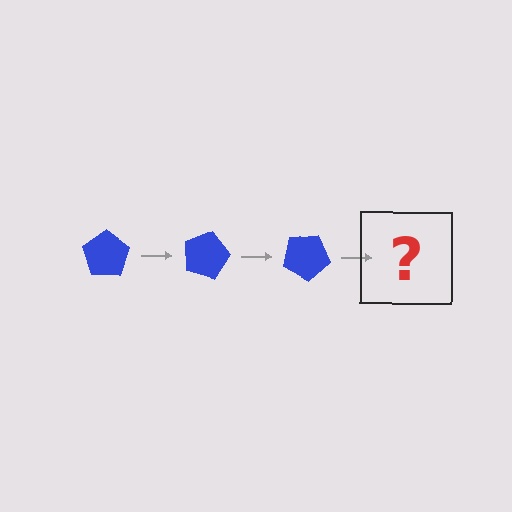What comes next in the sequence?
The next element should be a blue pentagon rotated 45 degrees.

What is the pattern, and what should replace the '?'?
The pattern is that the pentagon rotates 15 degrees each step. The '?' should be a blue pentagon rotated 45 degrees.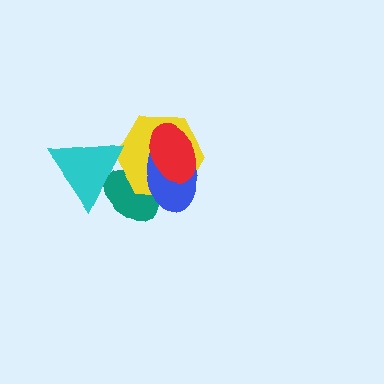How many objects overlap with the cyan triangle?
2 objects overlap with the cyan triangle.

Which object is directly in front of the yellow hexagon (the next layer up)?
The cyan triangle is directly in front of the yellow hexagon.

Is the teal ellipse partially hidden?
Yes, it is partially covered by another shape.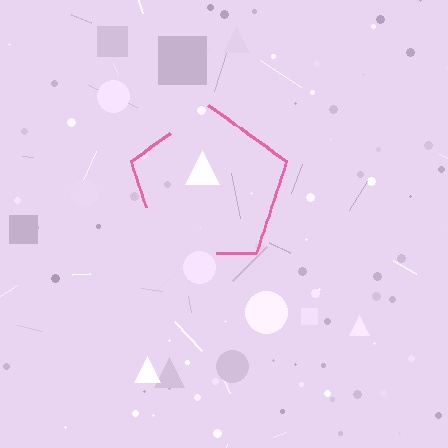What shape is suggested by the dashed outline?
The dashed outline suggests a pentagon.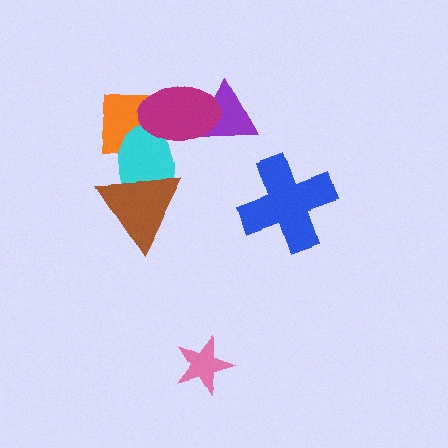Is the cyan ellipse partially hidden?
Yes, it is partially covered by another shape.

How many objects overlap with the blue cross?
0 objects overlap with the blue cross.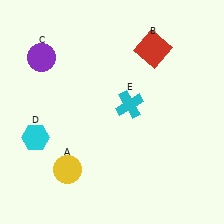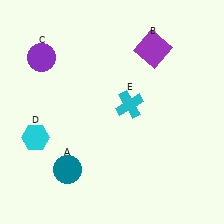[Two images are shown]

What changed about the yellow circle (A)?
In Image 1, A is yellow. In Image 2, it changed to teal.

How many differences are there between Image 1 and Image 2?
There are 2 differences between the two images.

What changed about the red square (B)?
In Image 1, B is red. In Image 2, it changed to purple.